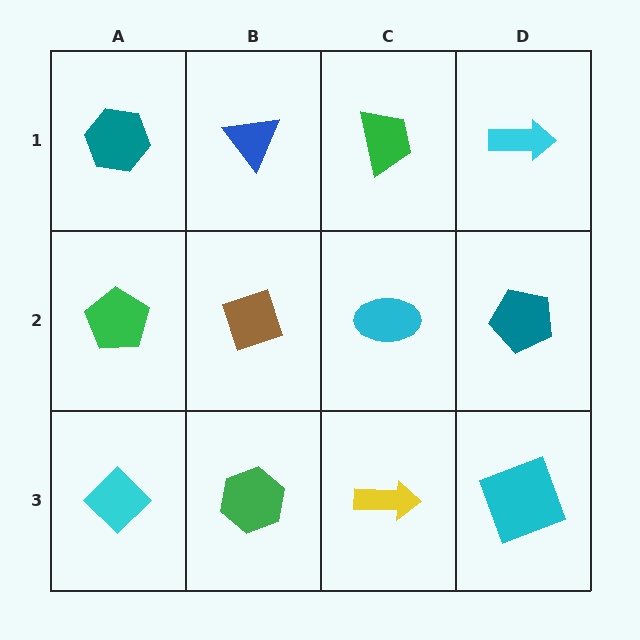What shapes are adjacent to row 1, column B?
A brown diamond (row 2, column B), a teal hexagon (row 1, column A), a green trapezoid (row 1, column C).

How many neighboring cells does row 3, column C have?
3.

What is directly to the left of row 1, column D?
A green trapezoid.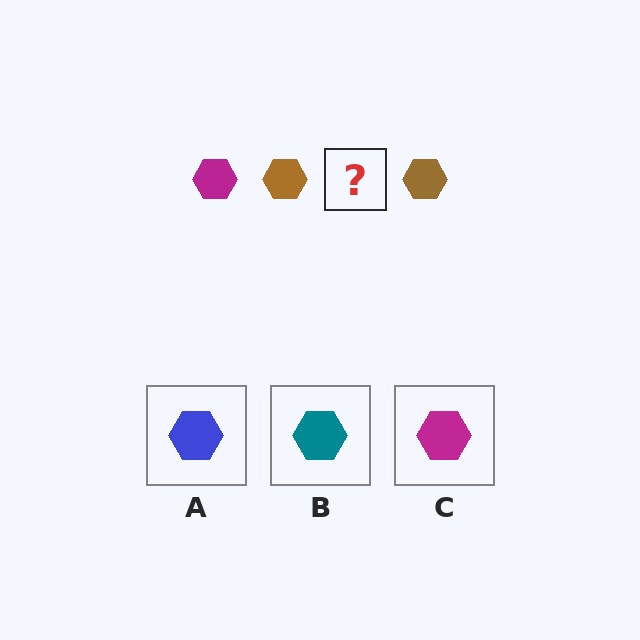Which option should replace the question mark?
Option C.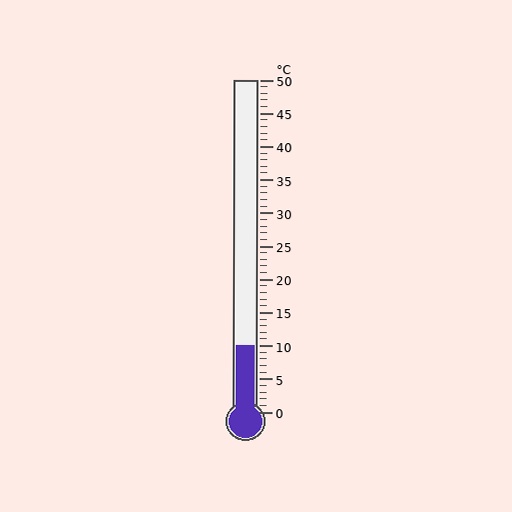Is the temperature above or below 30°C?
The temperature is below 30°C.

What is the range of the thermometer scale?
The thermometer scale ranges from 0°C to 50°C.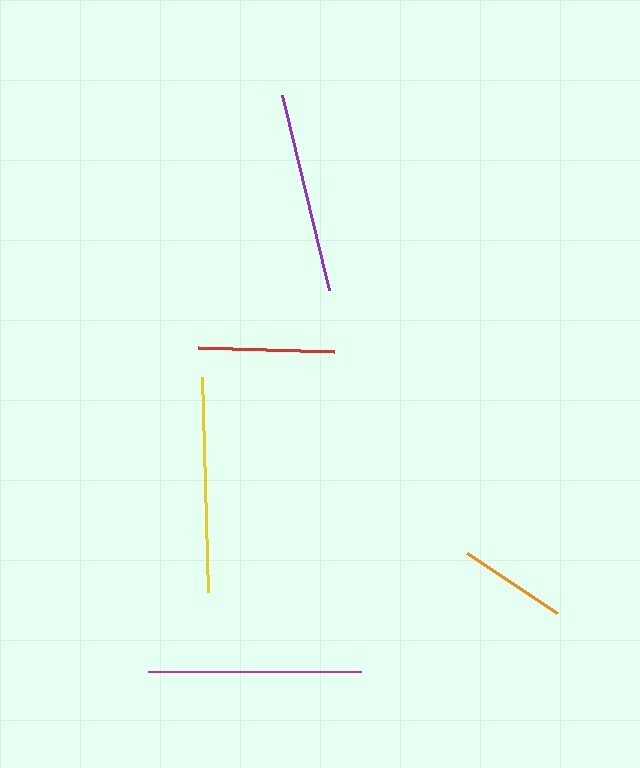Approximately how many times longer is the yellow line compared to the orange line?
The yellow line is approximately 2.0 times the length of the orange line.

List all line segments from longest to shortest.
From longest to shortest: yellow, magenta, purple, red, orange.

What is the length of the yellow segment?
The yellow segment is approximately 215 pixels long.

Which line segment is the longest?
The yellow line is the longest at approximately 215 pixels.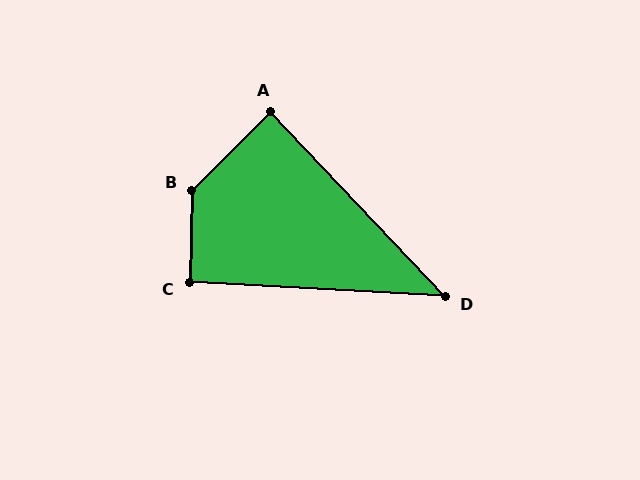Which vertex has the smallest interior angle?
D, at approximately 44 degrees.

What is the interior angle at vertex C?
Approximately 92 degrees (approximately right).